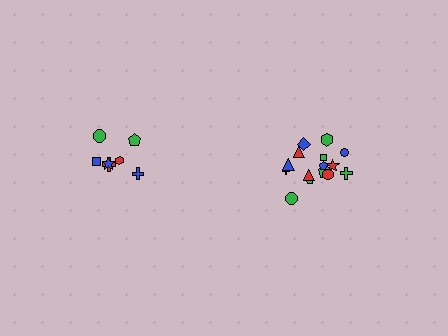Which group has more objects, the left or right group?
The right group.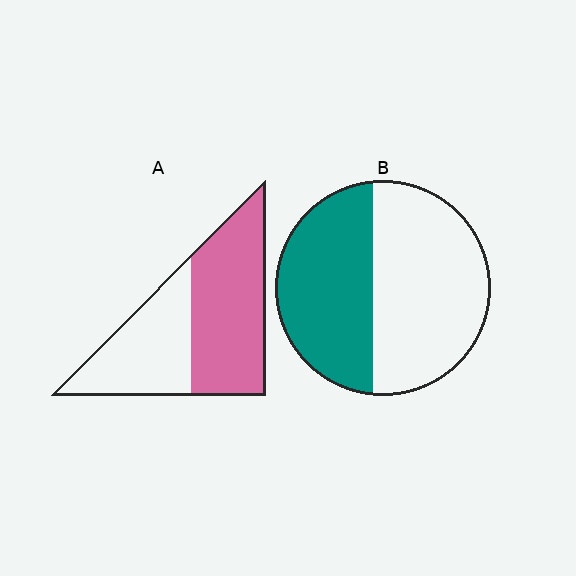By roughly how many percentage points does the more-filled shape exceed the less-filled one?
By roughly 15 percentage points (A over B).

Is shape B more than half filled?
No.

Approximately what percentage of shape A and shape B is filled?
A is approximately 60% and B is approximately 45%.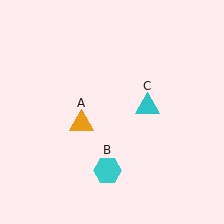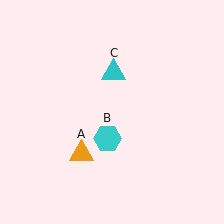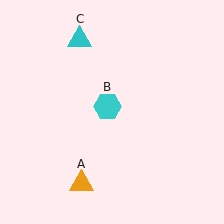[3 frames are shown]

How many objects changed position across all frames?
3 objects changed position: orange triangle (object A), cyan hexagon (object B), cyan triangle (object C).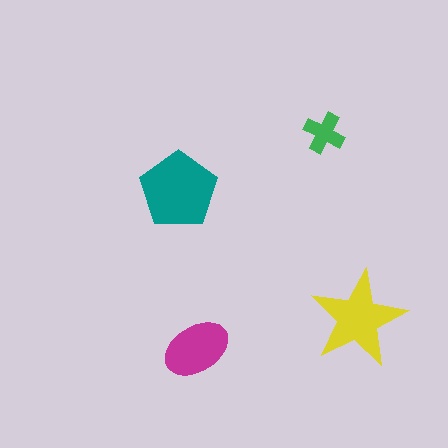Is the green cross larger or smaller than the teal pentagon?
Smaller.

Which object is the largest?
The teal pentagon.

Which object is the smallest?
The green cross.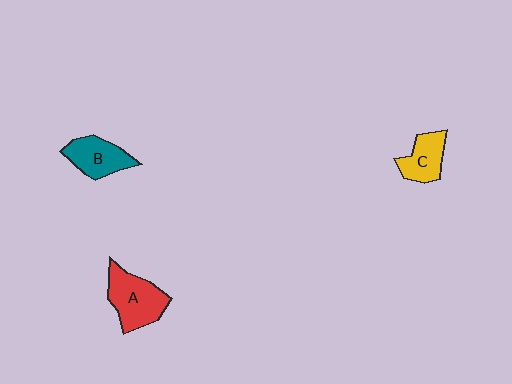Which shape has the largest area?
Shape A (red).